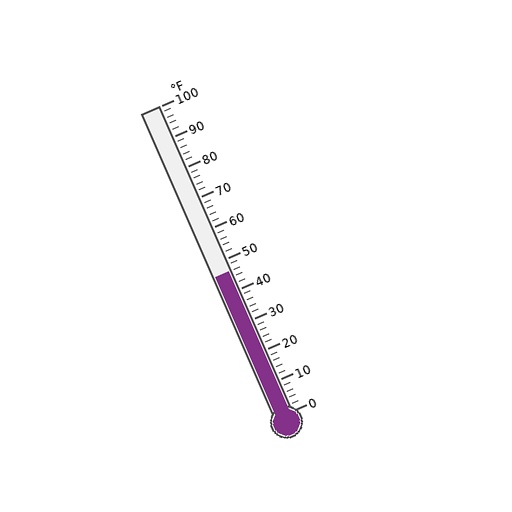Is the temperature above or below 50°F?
The temperature is below 50°F.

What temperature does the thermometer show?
The thermometer shows approximately 46°F.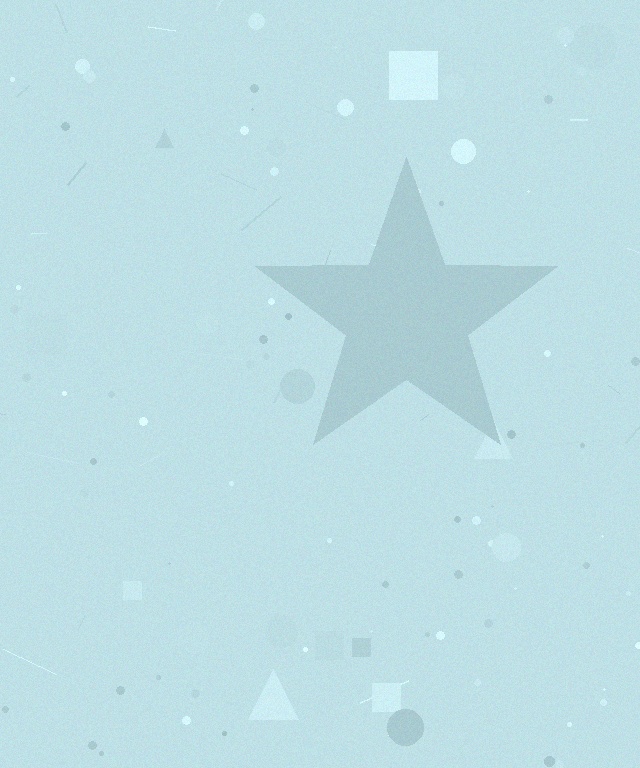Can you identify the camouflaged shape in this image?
The camouflaged shape is a star.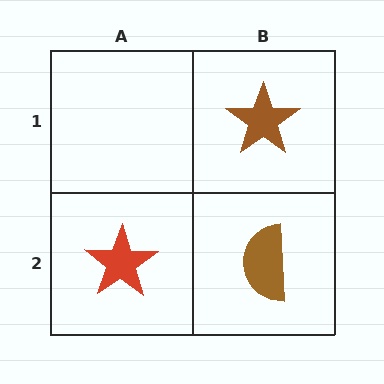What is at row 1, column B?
A brown star.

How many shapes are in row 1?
1 shape.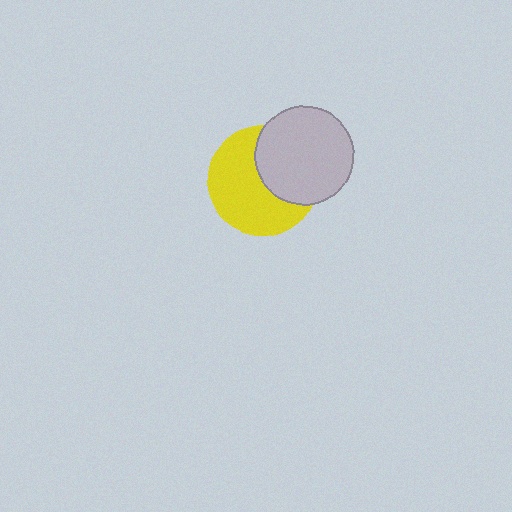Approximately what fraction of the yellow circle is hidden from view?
Roughly 39% of the yellow circle is hidden behind the light gray circle.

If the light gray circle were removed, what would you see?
You would see the complete yellow circle.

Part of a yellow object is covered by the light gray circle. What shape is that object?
It is a circle.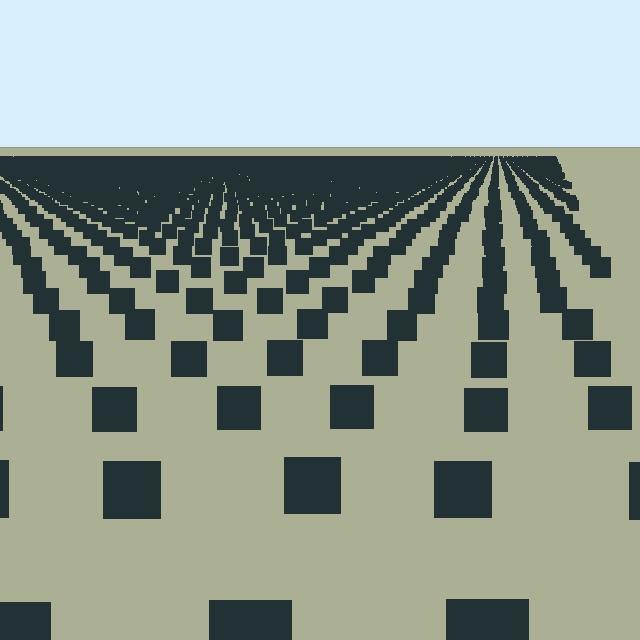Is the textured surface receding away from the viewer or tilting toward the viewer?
The surface is receding away from the viewer. Texture elements get smaller and denser toward the top.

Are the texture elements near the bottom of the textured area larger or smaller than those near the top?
Larger. Near the bottom, elements are closer to the viewer and appear at a bigger on-screen size.